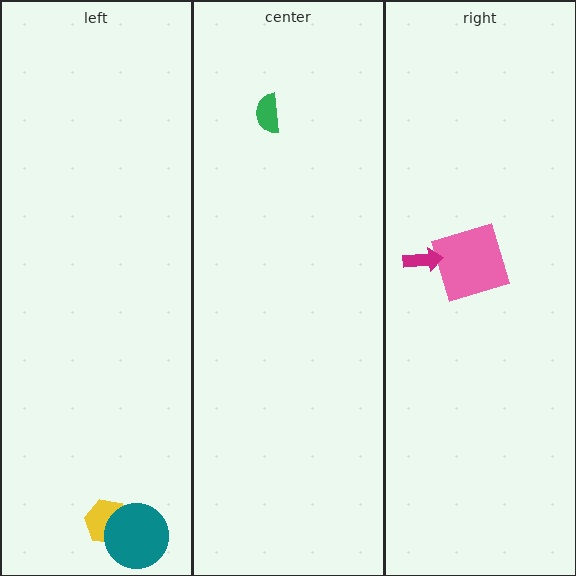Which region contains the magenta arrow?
The right region.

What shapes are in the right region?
The pink square, the magenta arrow.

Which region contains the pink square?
The right region.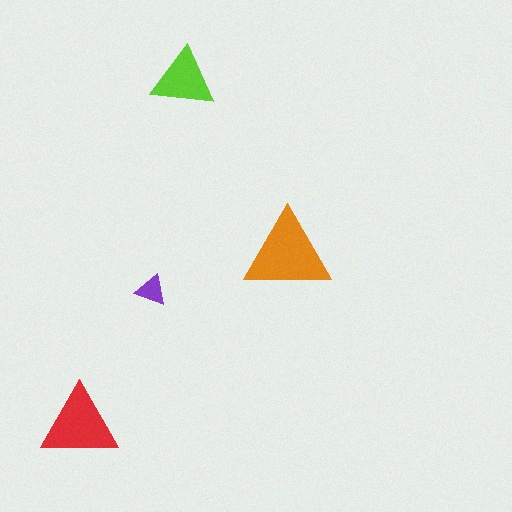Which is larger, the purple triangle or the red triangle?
The red one.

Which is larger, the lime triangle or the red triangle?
The red one.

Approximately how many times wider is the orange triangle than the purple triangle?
About 3 times wider.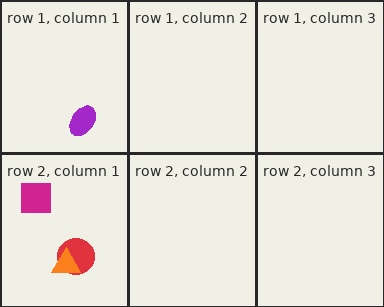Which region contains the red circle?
The row 2, column 1 region.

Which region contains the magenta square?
The row 2, column 1 region.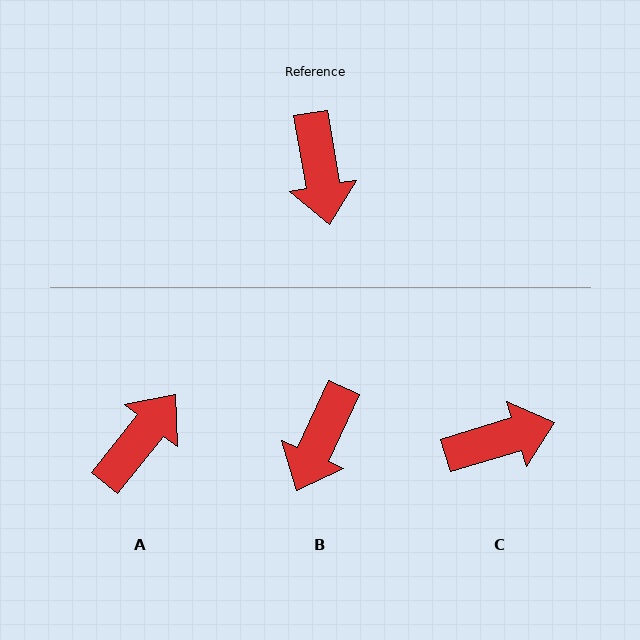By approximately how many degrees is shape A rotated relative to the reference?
Approximately 132 degrees counter-clockwise.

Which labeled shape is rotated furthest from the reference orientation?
A, about 132 degrees away.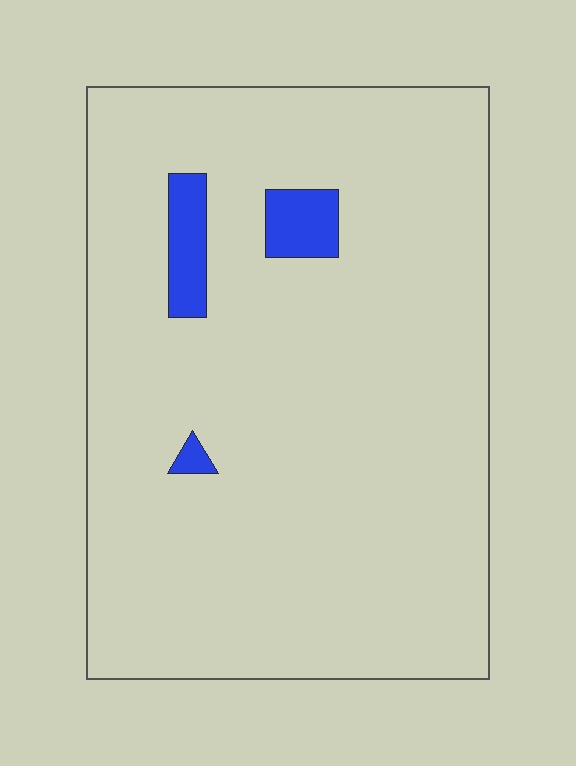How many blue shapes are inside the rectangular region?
3.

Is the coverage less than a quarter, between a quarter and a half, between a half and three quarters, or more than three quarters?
Less than a quarter.